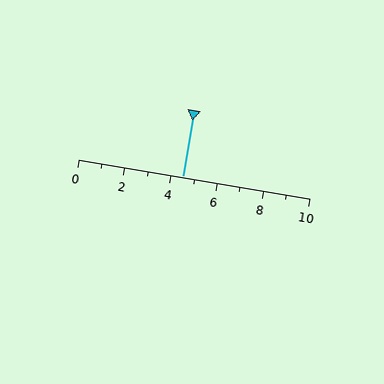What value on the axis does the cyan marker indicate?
The marker indicates approximately 4.5.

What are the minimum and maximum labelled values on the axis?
The axis runs from 0 to 10.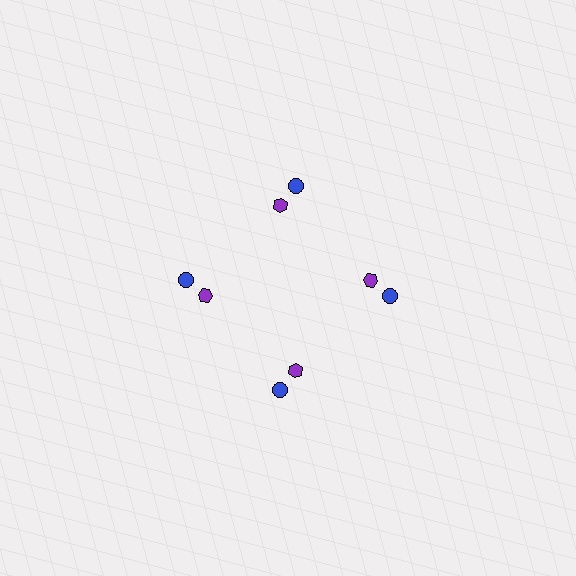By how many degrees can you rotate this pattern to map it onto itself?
The pattern maps onto itself every 90 degrees of rotation.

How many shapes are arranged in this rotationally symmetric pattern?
There are 8 shapes, arranged in 4 groups of 2.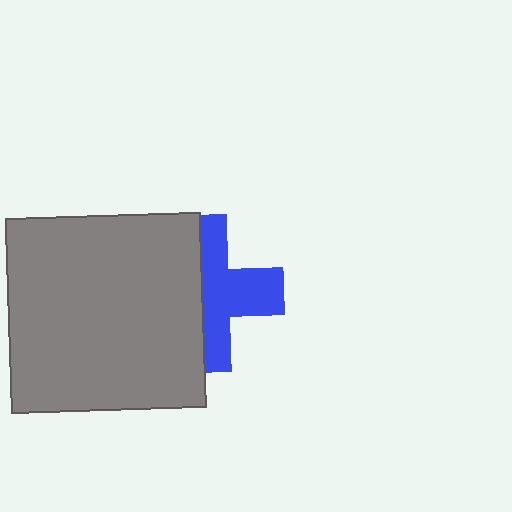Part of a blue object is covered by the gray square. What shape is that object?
It is a cross.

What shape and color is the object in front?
The object in front is a gray square.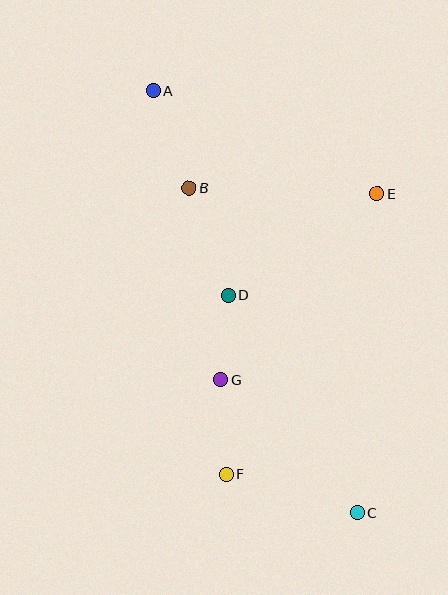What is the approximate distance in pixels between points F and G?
The distance between F and G is approximately 95 pixels.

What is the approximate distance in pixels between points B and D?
The distance between B and D is approximately 114 pixels.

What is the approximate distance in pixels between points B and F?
The distance between B and F is approximately 289 pixels.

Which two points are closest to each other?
Points D and G are closest to each other.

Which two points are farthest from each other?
Points A and C are farthest from each other.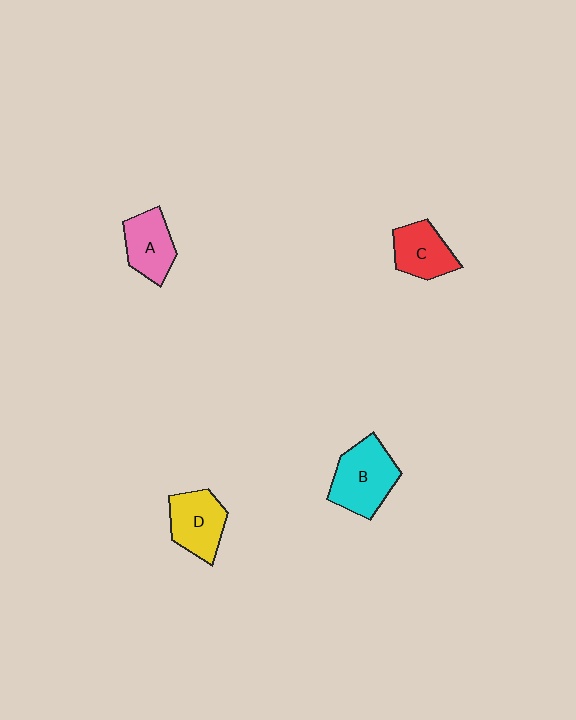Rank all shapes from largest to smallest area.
From largest to smallest: B (cyan), D (yellow), A (pink), C (red).